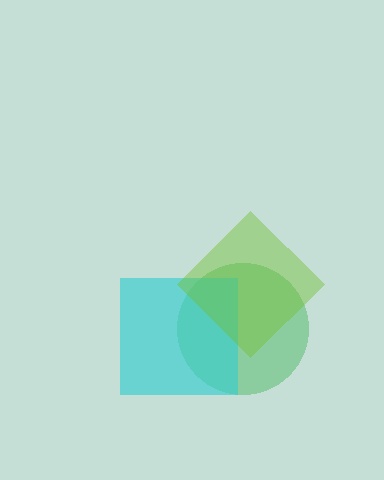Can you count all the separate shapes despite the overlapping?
Yes, there are 3 separate shapes.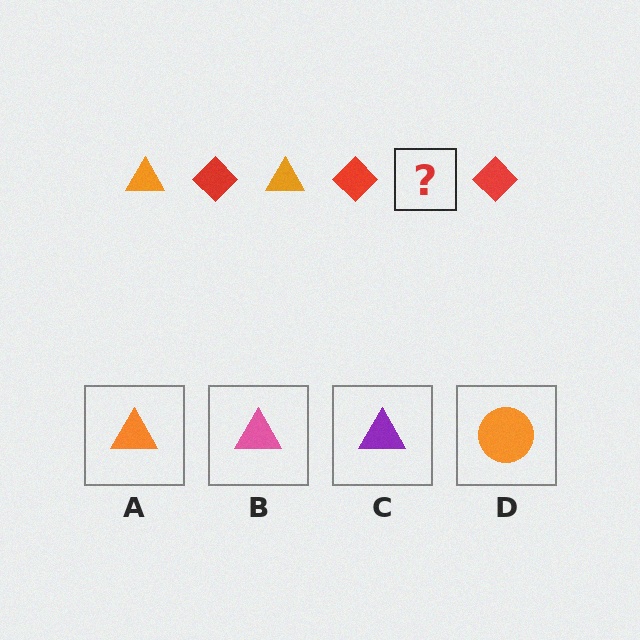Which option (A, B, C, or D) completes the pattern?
A.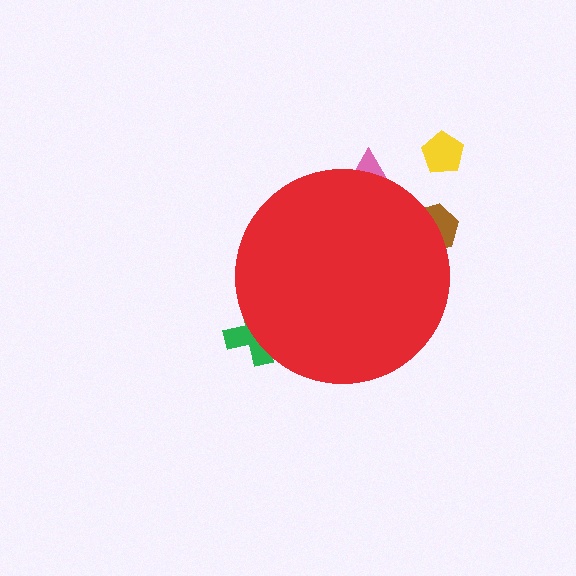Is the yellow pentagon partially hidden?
No, the yellow pentagon is fully visible.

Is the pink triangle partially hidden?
Yes, the pink triangle is partially hidden behind the red circle.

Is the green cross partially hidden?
Yes, the green cross is partially hidden behind the red circle.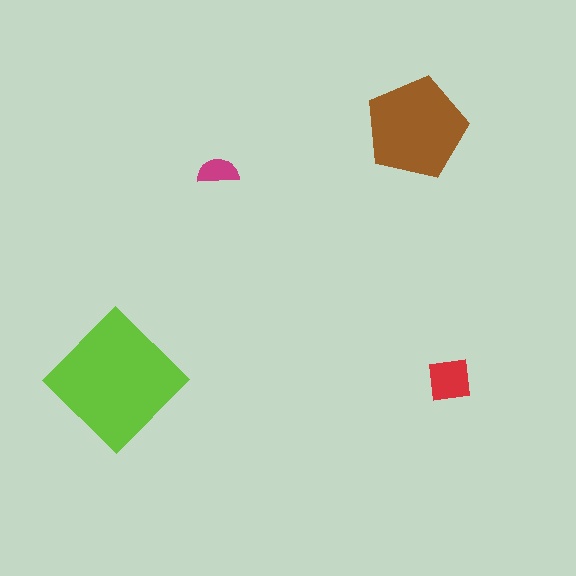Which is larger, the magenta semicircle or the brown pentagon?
The brown pentagon.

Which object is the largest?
The lime diamond.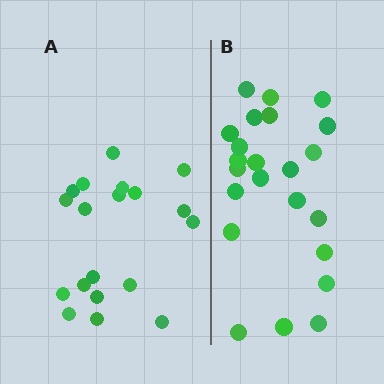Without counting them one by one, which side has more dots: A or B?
Region B (the right region) has more dots.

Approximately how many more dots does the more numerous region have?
Region B has about 4 more dots than region A.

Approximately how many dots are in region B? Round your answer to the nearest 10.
About 20 dots. (The exact count is 23, which rounds to 20.)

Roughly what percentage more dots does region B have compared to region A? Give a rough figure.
About 20% more.